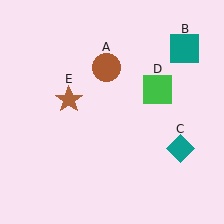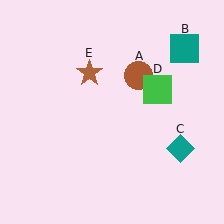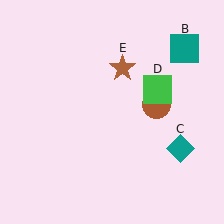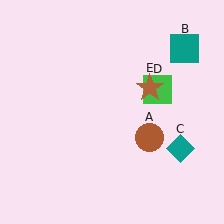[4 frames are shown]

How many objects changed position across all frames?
2 objects changed position: brown circle (object A), brown star (object E).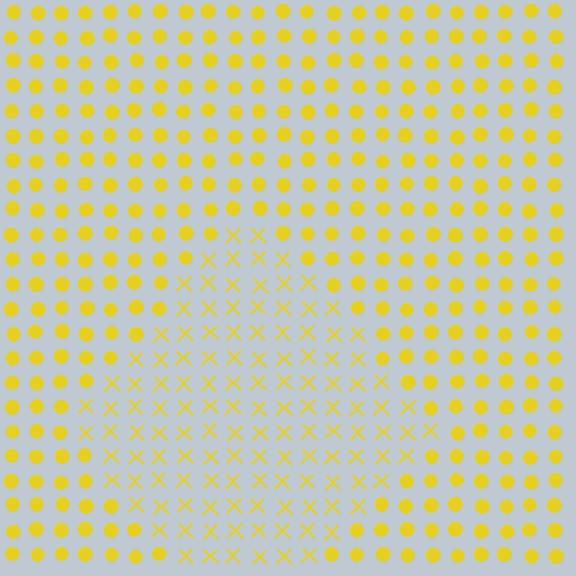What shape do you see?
I see a diamond.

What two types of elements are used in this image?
The image uses X marks inside the diamond region and circles outside it.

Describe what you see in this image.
The image is filled with small yellow elements arranged in a uniform grid. A diamond-shaped region contains X marks, while the surrounding area contains circles. The boundary is defined purely by the change in element shape.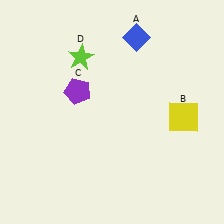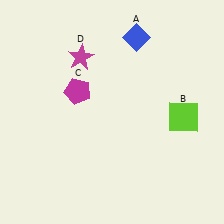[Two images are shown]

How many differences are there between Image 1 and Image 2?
There are 3 differences between the two images.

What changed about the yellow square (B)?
In Image 1, B is yellow. In Image 2, it changed to lime.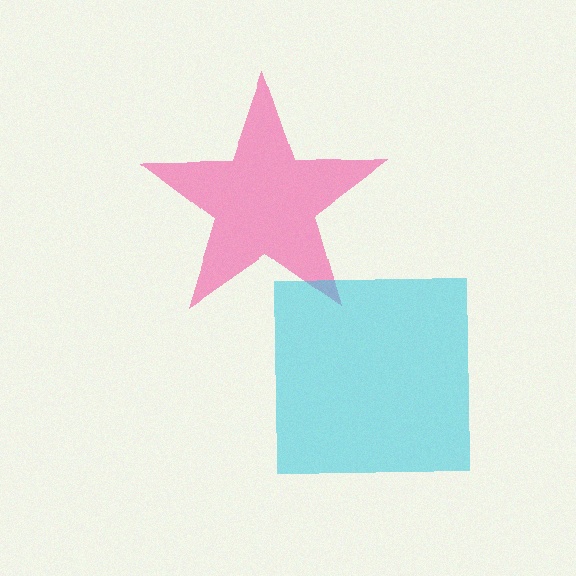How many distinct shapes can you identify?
There are 2 distinct shapes: a pink star, a cyan square.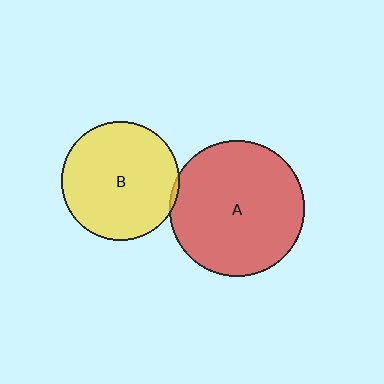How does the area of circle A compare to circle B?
Approximately 1.3 times.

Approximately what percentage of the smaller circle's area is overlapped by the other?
Approximately 5%.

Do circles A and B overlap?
Yes.